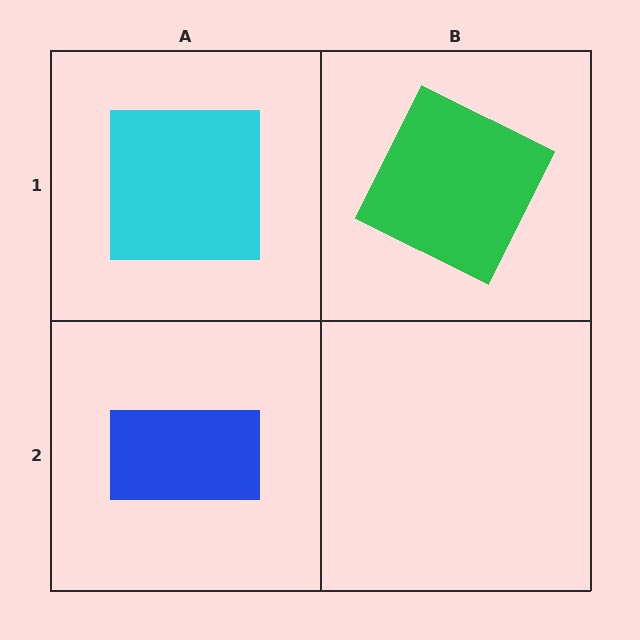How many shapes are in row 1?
2 shapes.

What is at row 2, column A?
A blue rectangle.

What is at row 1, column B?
A green square.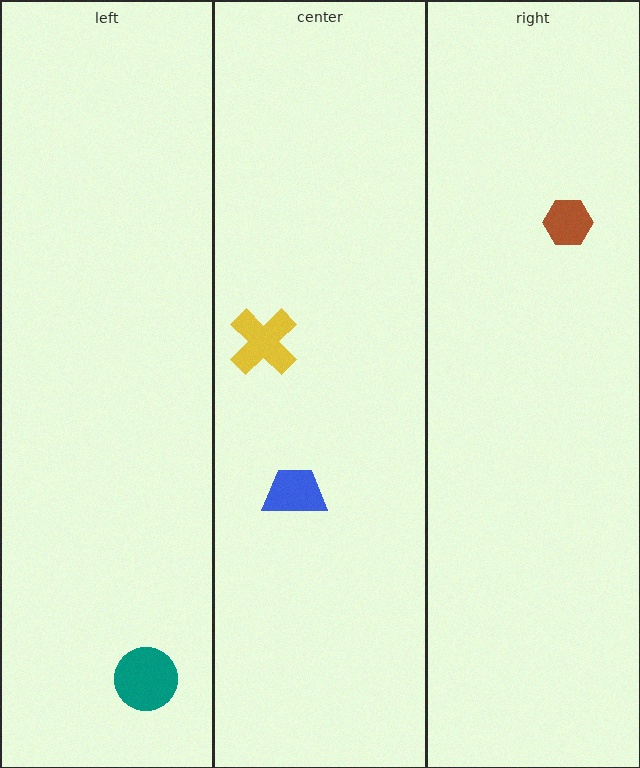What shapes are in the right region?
The brown hexagon.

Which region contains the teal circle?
The left region.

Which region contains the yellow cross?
The center region.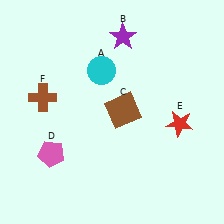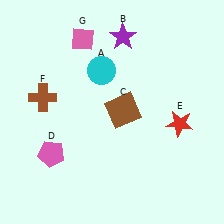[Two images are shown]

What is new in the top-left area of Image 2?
A pink diamond (G) was added in the top-left area of Image 2.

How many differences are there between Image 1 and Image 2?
There is 1 difference between the two images.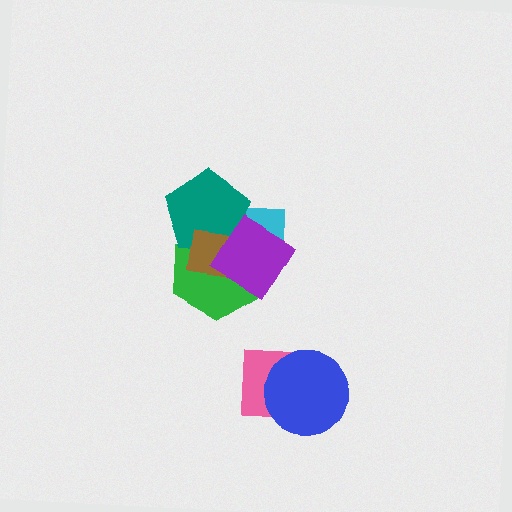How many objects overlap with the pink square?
1 object overlaps with the pink square.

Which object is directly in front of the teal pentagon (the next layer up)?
The brown square is directly in front of the teal pentagon.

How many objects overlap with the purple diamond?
4 objects overlap with the purple diamond.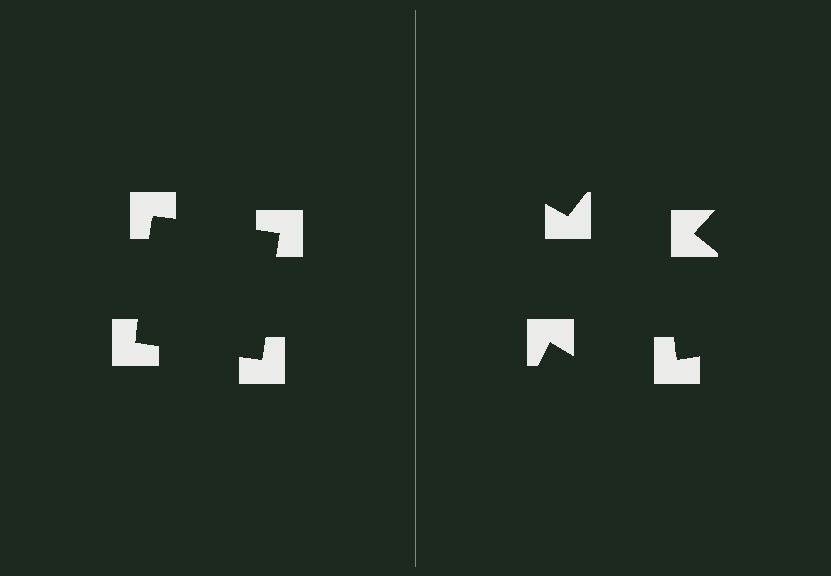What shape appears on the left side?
An illusory square.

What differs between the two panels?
The notched squares are positioned identically on both sides; only the wedge orientations differ. On the left they align to a square; on the right they are misaligned.